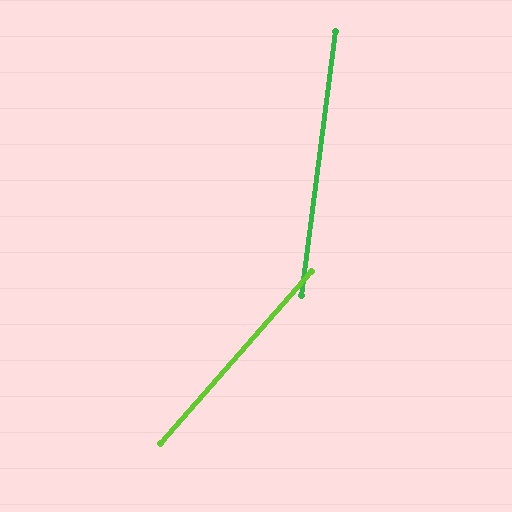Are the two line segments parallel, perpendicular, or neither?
Neither parallel nor perpendicular — they differ by about 34°.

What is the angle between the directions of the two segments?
Approximately 34 degrees.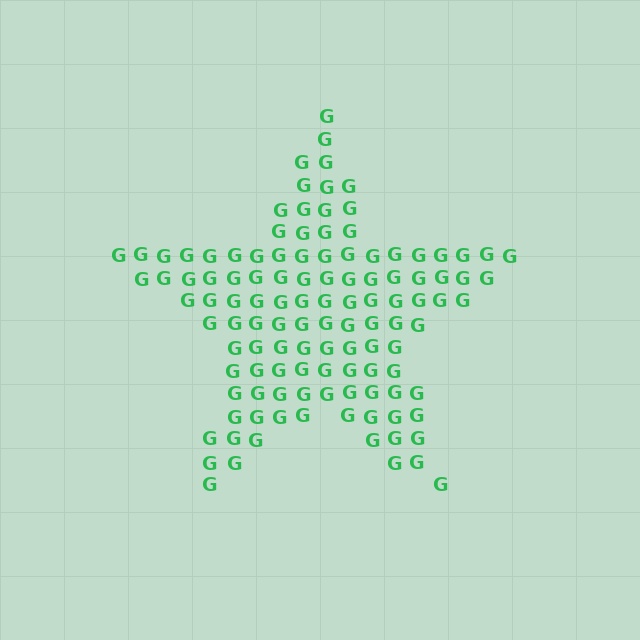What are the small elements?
The small elements are letter G's.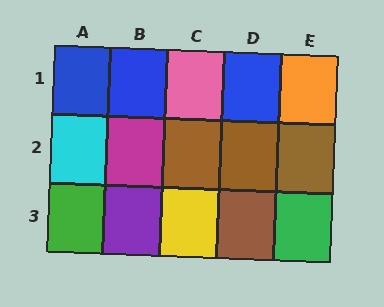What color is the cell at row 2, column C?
Brown.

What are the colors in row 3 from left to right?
Green, purple, yellow, brown, green.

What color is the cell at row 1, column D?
Blue.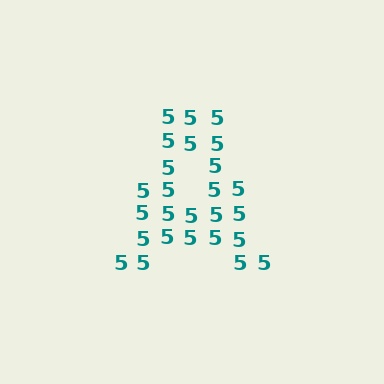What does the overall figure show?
The overall figure shows the letter A.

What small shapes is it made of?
It is made of small digit 5's.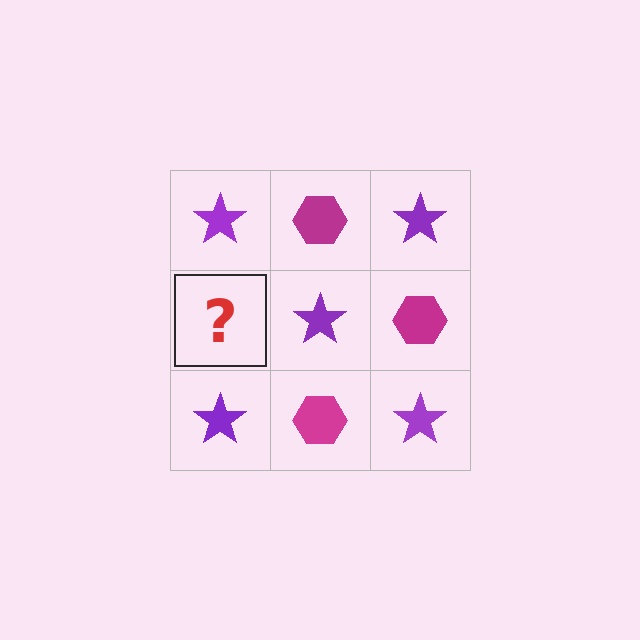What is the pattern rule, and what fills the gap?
The rule is that it alternates purple star and magenta hexagon in a checkerboard pattern. The gap should be filled with a magenta hexagon.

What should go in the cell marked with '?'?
The missing cell should contain a magenta hexagon.